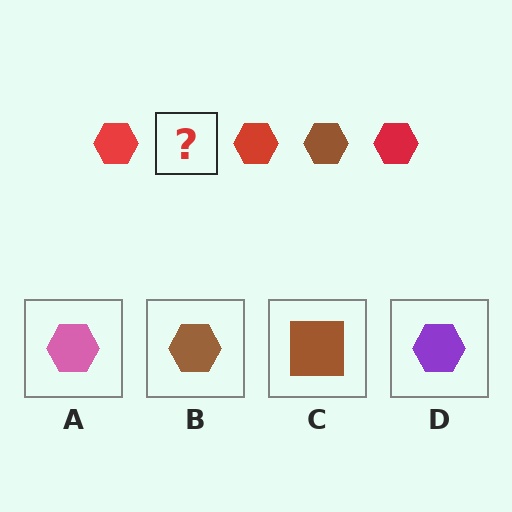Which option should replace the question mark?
Option B.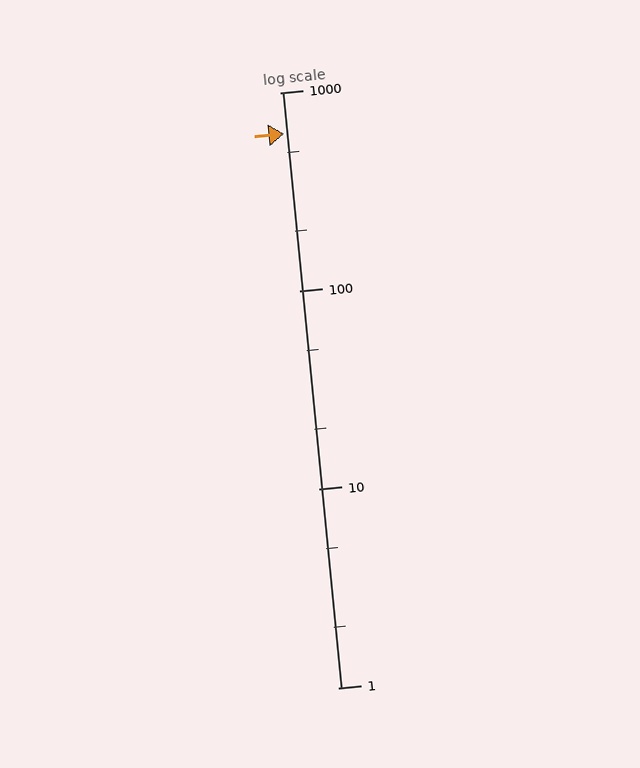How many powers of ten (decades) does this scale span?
The scale spans 3 decades, from 1 to 1000.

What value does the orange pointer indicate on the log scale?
The pointer indicates approximately 620.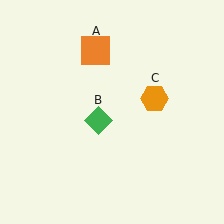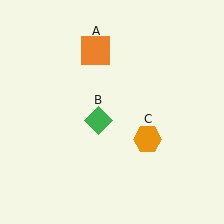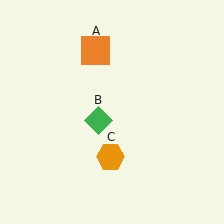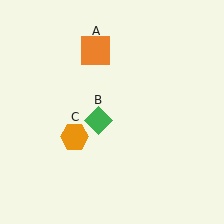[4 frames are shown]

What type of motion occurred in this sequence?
The orange hexagon (object C) rotated clockwise around the center of the scene.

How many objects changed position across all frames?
1 object changed position: orange hexagon (object C).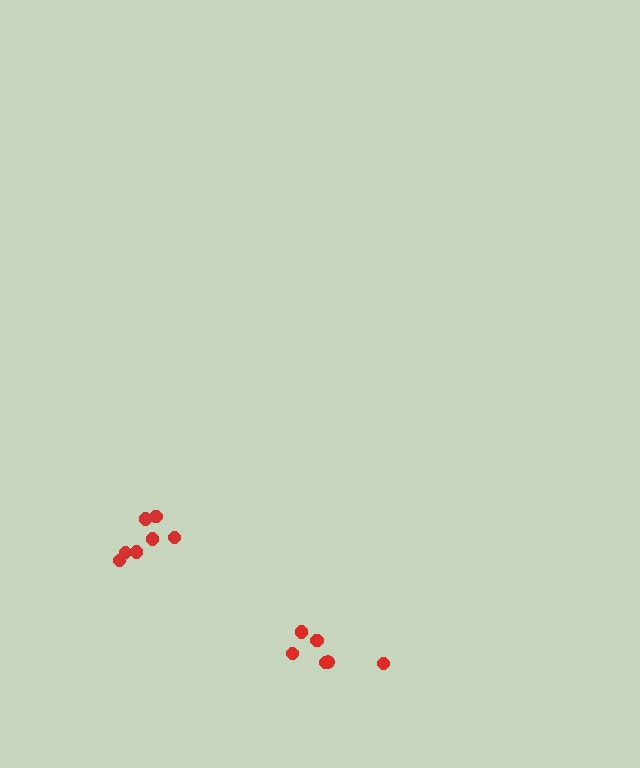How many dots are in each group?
Group 1: 6 dots, Group 2: 7 dots (13 total).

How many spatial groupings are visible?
There are 2 spatial groupings.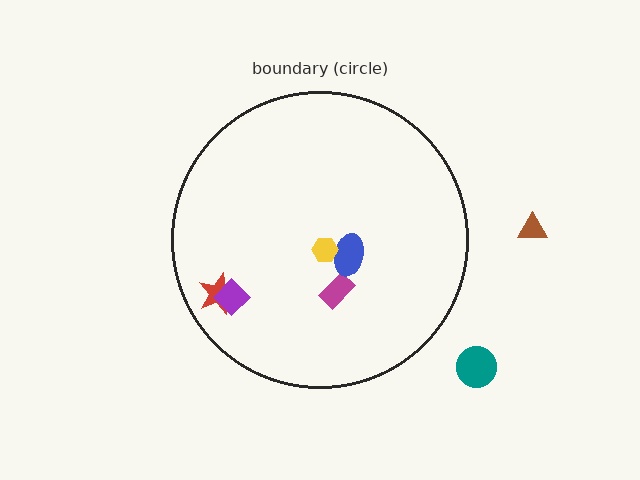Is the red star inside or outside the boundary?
Inside.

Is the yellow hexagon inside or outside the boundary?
Inside.